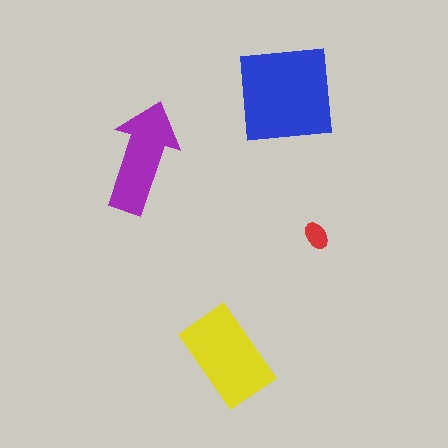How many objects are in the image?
There are 4 objects in the image.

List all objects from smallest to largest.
The red ellipse, the purple arrow, the yellow rectangle, the blue square.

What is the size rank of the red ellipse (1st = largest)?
4th.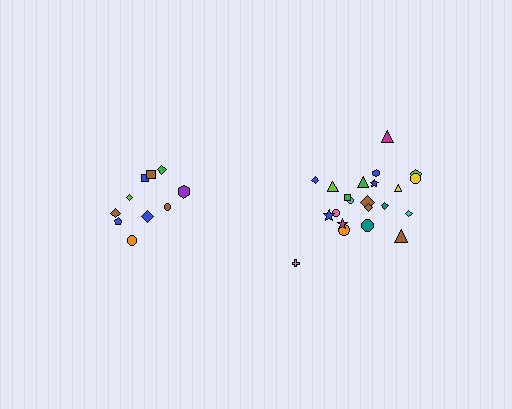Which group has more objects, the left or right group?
The right group.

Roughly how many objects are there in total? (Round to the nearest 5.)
Roughly 30 objects in total.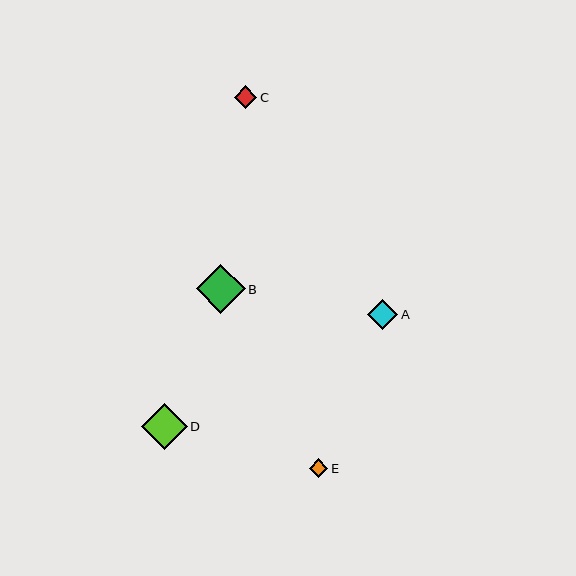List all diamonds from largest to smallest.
From largest to smallest: B, D, A, C, E.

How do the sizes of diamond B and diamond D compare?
Diamond B and diamond D are approximately the same size.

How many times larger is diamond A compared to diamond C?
Diamond A is approximately 1.3 times the size of diamond C.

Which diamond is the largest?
Diamond B is the largest with a size of approximately 49 pixels.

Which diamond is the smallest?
Diamond E is the smallest with a size of approximately 18 pixels.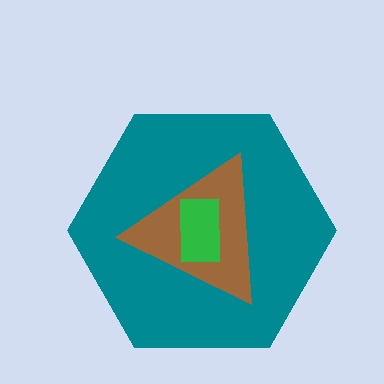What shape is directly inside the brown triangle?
The green rectangle.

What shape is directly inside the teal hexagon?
The brown triangle.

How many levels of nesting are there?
3.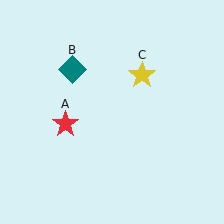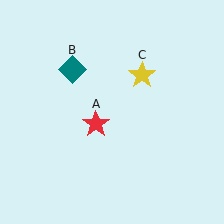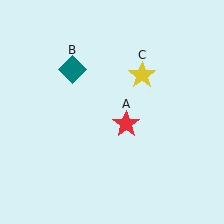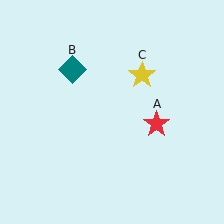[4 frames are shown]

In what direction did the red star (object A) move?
The red star (object A) moved right.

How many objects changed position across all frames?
1 object changed position: red star (object A).